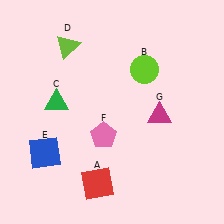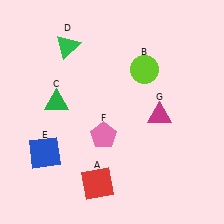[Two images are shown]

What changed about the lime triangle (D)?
In Image 1, D is lime. In Image 2, it changed to green.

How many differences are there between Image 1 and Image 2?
There is 1 difference between the two images.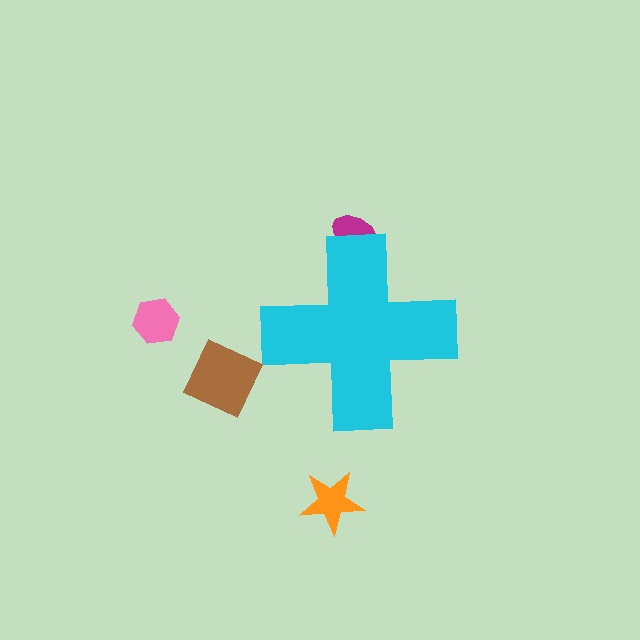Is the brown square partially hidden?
No, the brown square is fully visible.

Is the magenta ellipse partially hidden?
Yes, the magenta ellipse is partially hidden behind the cyan cross.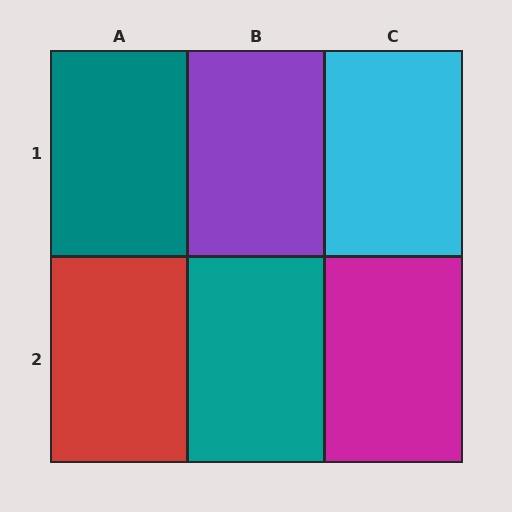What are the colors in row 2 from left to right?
Red, teal, magenta.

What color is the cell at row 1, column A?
Teal.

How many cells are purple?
1 cell is purple.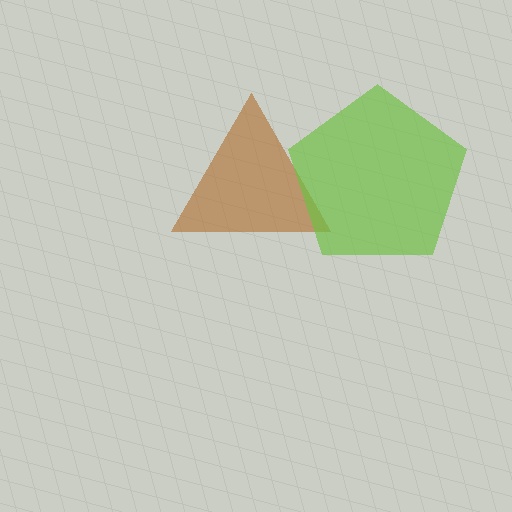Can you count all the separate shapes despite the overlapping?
Yes, there are 2 separate shapes.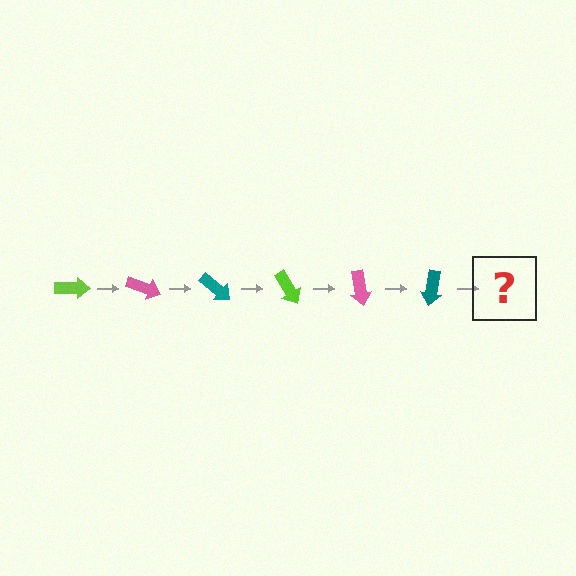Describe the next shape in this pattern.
It should be a lime arrow, rotated 120 degrees from the start.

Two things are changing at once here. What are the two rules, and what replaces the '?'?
The two rules are that it rotates 20 degrees each step and the color cycles through lime, pink, and teal. The '?' should be a lime arrow, rotated 120 degrees from the start.